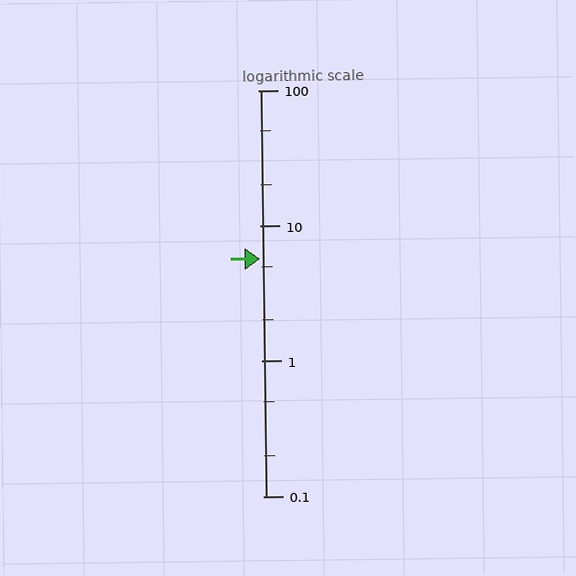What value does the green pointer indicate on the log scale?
The pointer indicates approximately 5.7.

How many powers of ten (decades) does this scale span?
The scale spans 3 decades, from 0.1 to 100.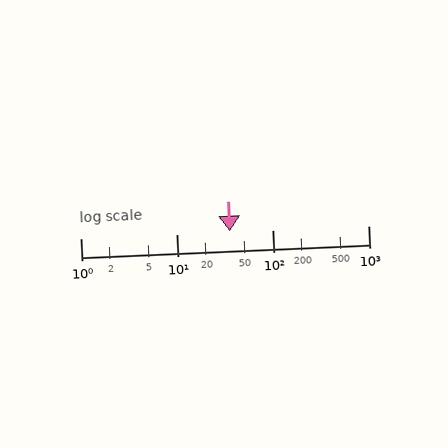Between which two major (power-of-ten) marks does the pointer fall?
The pointer is between 10 and 100.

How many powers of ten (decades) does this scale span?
The scale spans 3 decades, from 1 to 1000.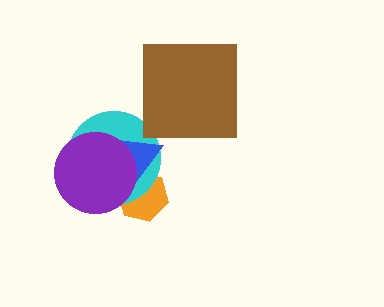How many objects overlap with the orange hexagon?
3 objects overlap with the orange hexagon.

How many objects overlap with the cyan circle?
3 objects overlap with the cyan circle.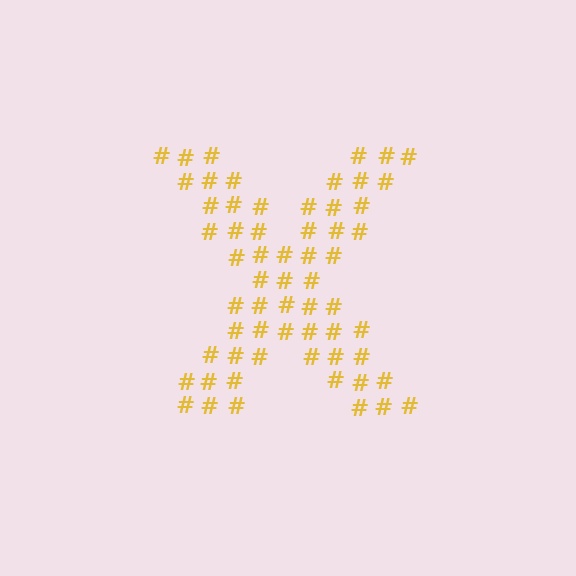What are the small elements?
The small elements are hash symbols.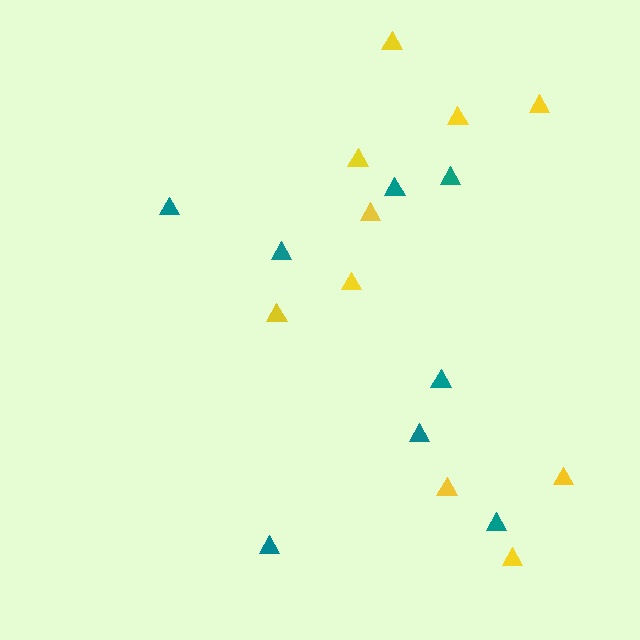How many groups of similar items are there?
There are 2 groups: one group of yellow triangles (10) and one group of teal triangles (8).